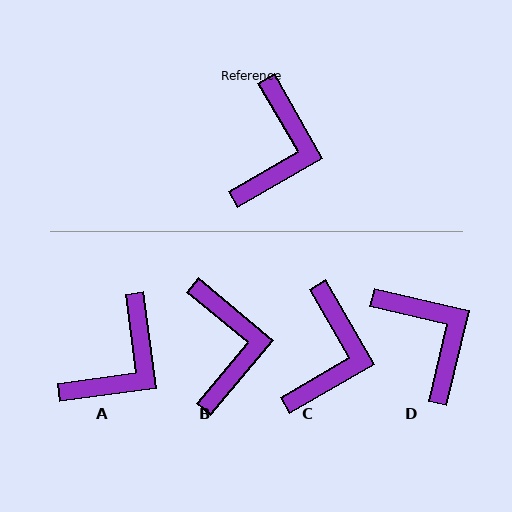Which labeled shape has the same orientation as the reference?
C.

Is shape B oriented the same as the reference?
No, it is off by about 20 degrees.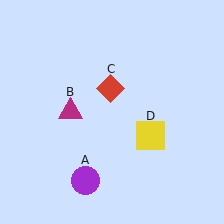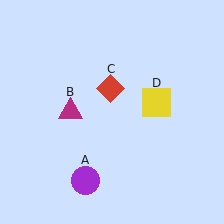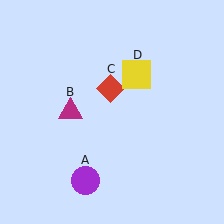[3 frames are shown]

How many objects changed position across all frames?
1 object changed position: yellow square (object D).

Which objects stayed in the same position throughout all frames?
Purple circle (object A) and magenta triangle (object B) and red diamond (object C) remained stationary.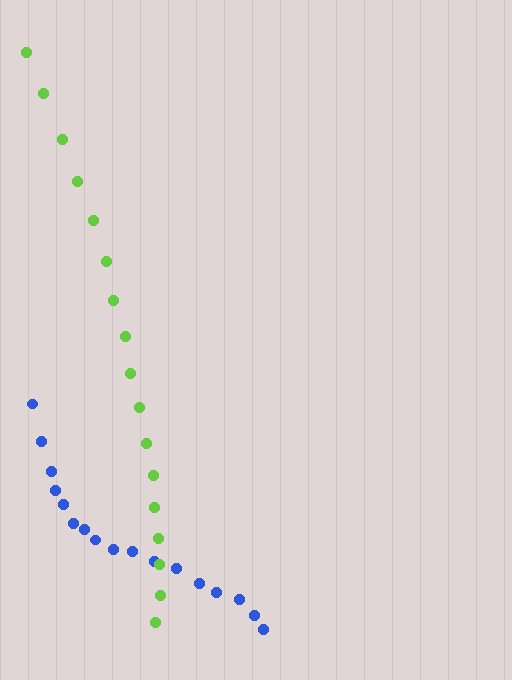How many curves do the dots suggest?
There are 2 distinct paths.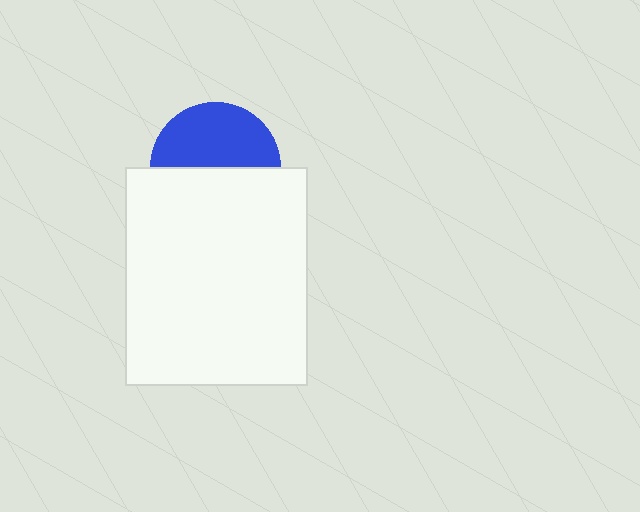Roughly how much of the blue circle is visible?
About half of it is visible (roughly 50%).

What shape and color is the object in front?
The object in front is a white rectangle.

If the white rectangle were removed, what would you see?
You would see the complete blue circle.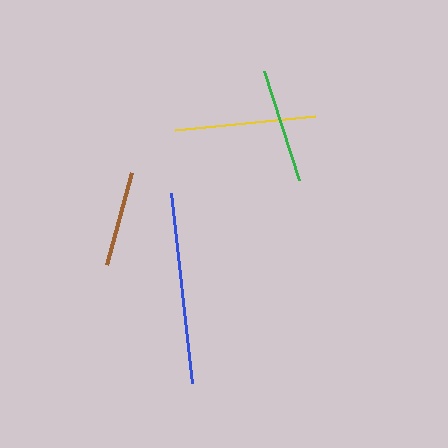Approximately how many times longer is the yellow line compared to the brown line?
The yellow line is approximately 1.5 times the length of the brown line.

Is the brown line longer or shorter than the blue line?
The blue line is longer than the brown line.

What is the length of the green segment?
The green segment is approximately 114 pixels long.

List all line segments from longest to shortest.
From longest to shortest: blue, yellow, green, brown.